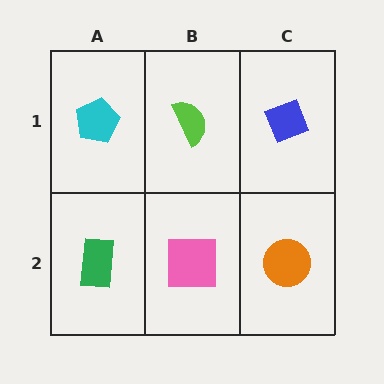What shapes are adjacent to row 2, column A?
A cyan pentagon (row 1, column A), a pink square (row 2, column B).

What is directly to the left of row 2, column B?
A green rectangle.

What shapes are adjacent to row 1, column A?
A green rectangle (row 2, column A), a lime semicircle (row 1, column B).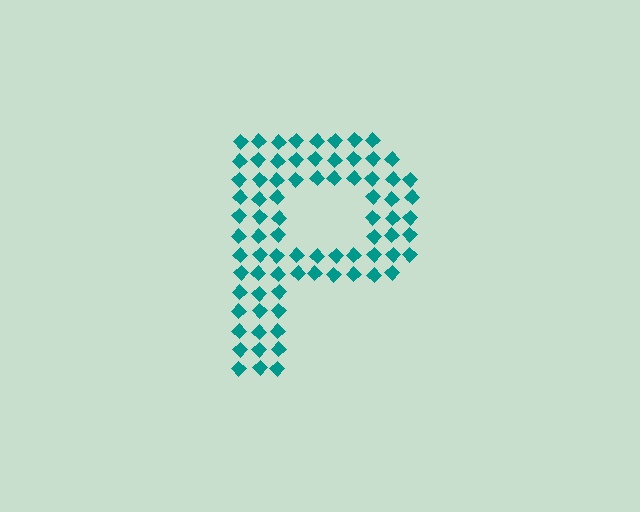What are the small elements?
The small elements are diamonds.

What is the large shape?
The large shape is the letter P.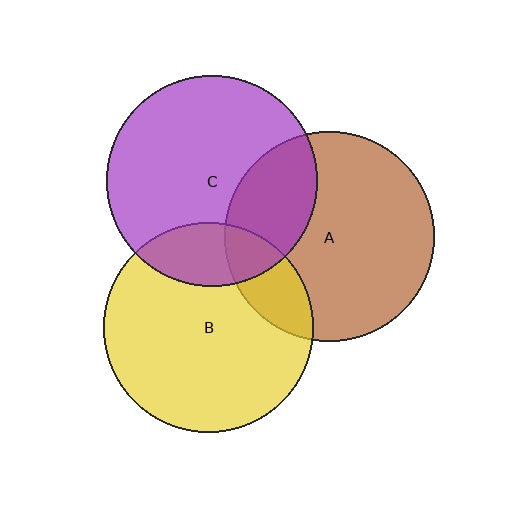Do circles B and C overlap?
Yes.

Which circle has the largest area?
Circle C (purple).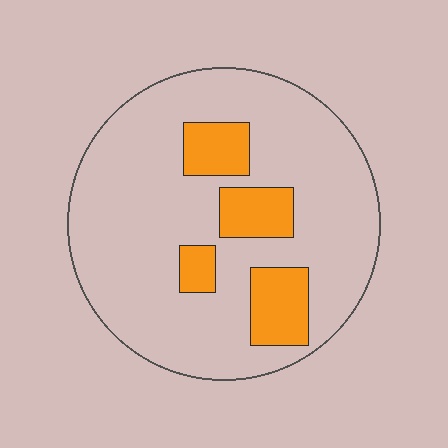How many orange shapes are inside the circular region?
4.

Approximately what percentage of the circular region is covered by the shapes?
Approximately 20%.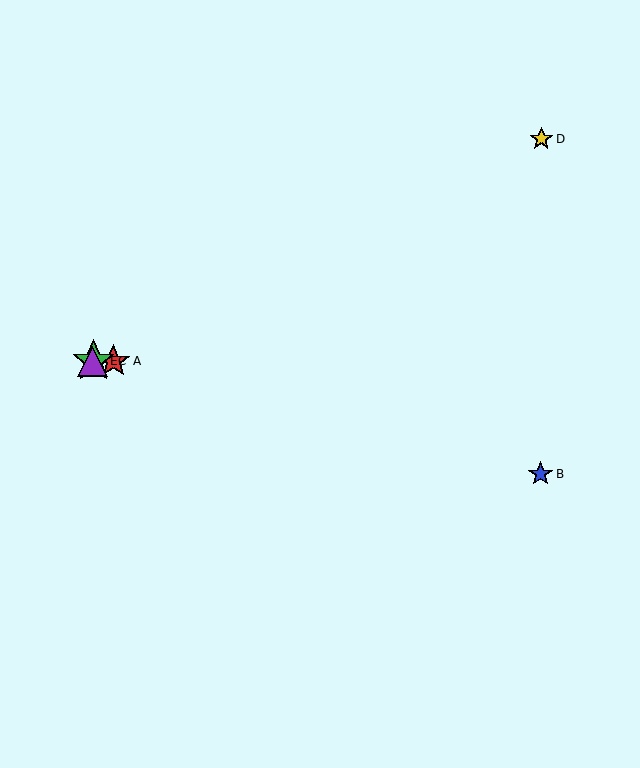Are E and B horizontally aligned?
No, E is at y≈361 and B is at y≈474.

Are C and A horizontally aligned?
Yes, both are at y≈361.